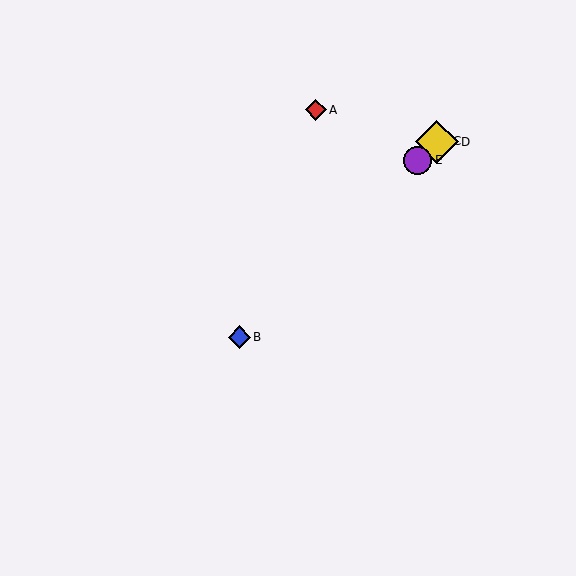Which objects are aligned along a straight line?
Objects B, C, D, E are aligned along a straight line.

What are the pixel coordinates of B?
Object B is at (239, 337).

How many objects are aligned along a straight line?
4 objects (B, C, D, E) are aligned along a straight line.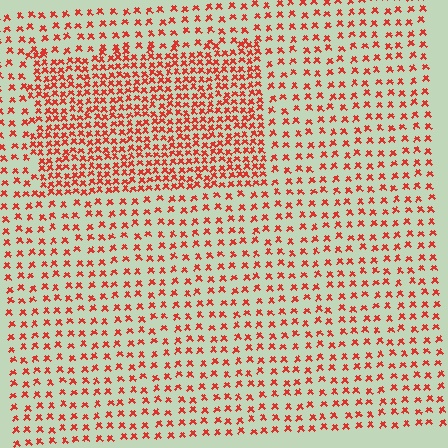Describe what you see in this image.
The image contains small red elements arranged at two different densities. A rectangle-shaped region is visible where the elements are more densely packed than the surrounding area.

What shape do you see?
I see a rectangle.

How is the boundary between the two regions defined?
The boundary is defined by a change in element density (approximately 2.1x ratio). All elements are the same color, size, and shape.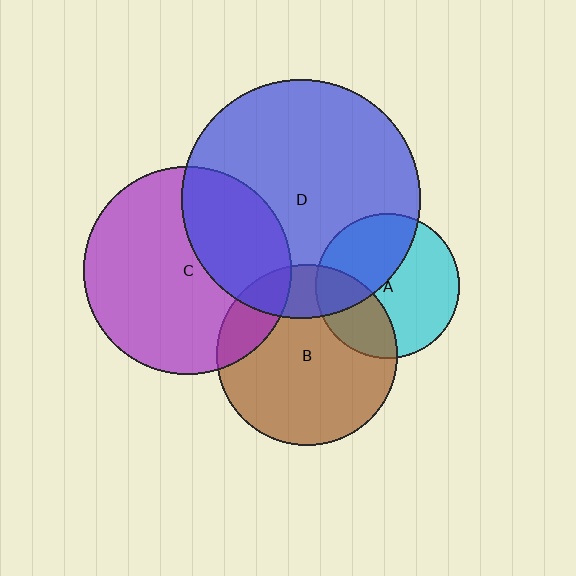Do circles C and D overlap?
Yes.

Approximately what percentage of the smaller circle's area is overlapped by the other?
Approximately 35%.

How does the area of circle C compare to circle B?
Approximately 1.3 times.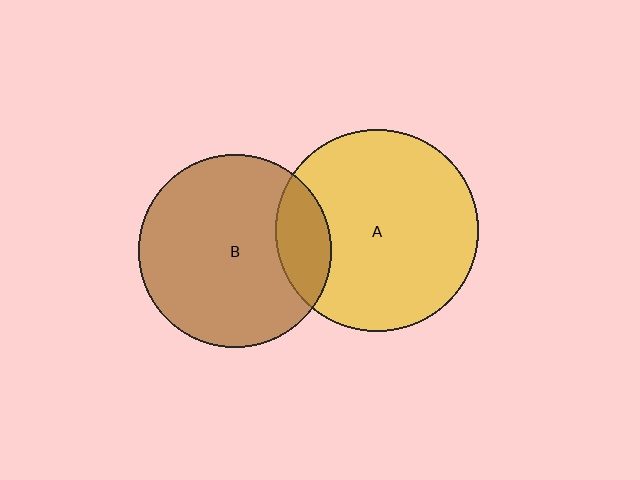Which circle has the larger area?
Circle A (yellow).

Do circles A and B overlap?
Yes.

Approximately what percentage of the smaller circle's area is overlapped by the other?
Approximately 15%.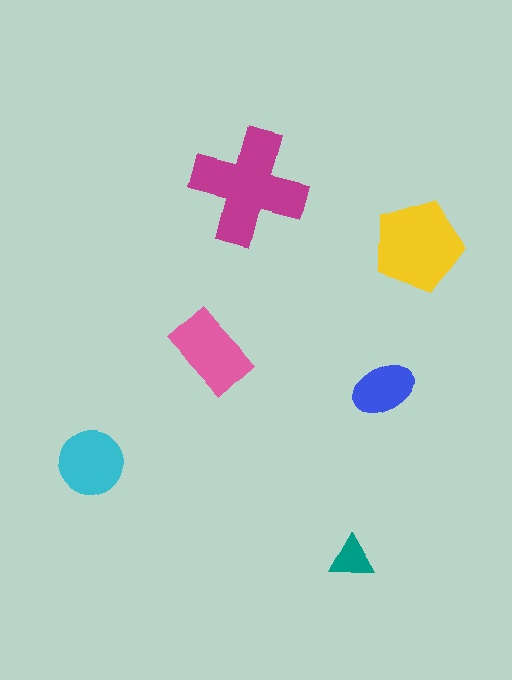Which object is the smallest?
The teal triangle.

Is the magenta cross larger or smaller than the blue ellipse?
Larger.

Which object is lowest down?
The teal triangle is bottommost.